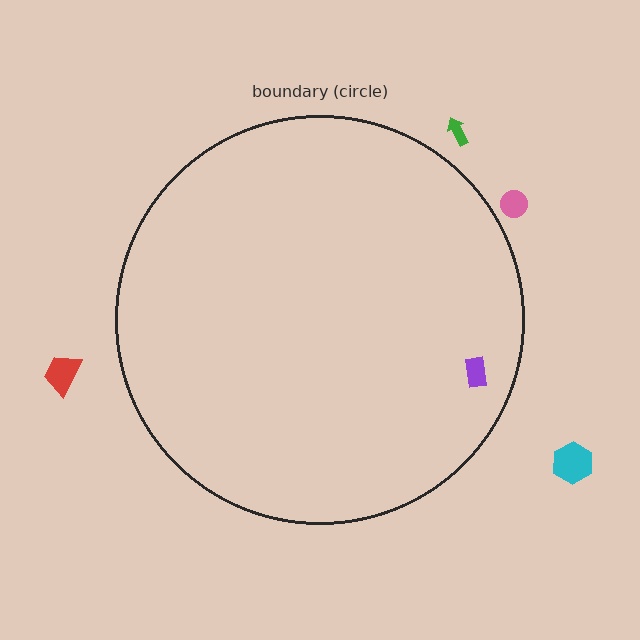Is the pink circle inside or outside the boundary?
Outside.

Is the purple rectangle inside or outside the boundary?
Inside.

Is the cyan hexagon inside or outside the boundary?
Outside.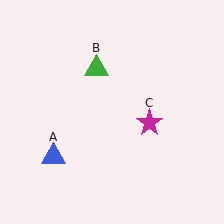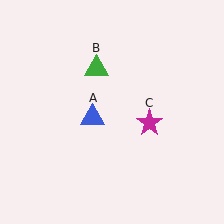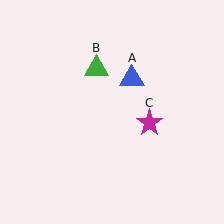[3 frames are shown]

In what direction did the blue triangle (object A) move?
The blue triangle (object A) moved up and to the right.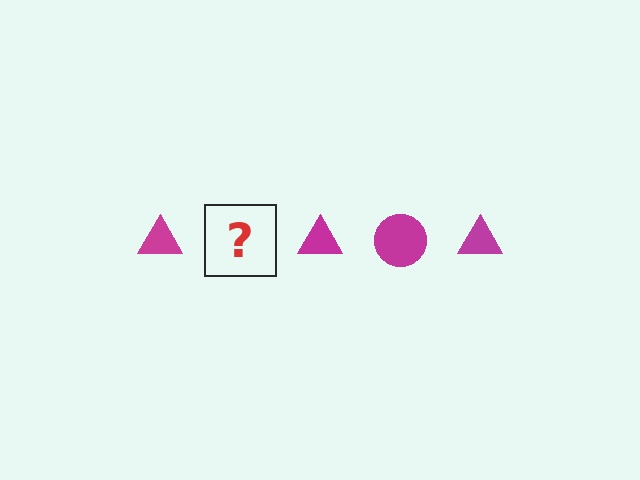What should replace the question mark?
The question mark should be replaced with a magenta circle.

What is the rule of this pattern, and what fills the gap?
The rule is that the pattern cycles through triangle, circle shapes in magenta. The gap should be filled with a magenta circle.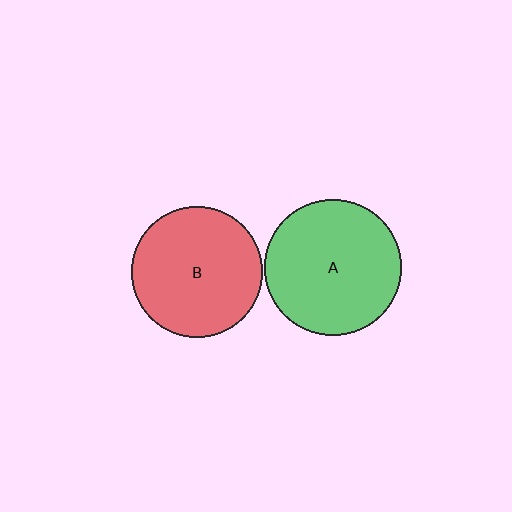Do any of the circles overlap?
No, none of the circles overlap.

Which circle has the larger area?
Circle A (green).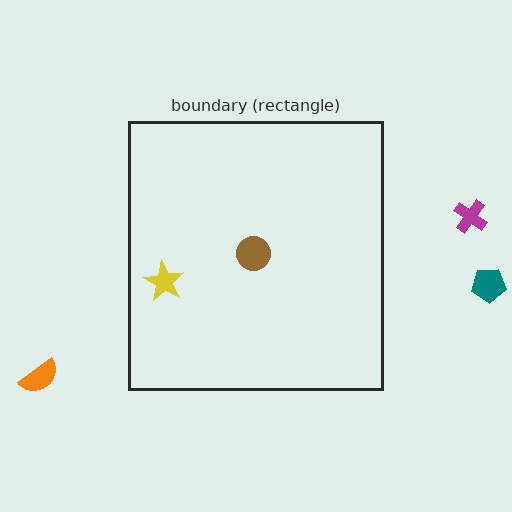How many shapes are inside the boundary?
2 inside, 3 outside.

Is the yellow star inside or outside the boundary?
Inside.